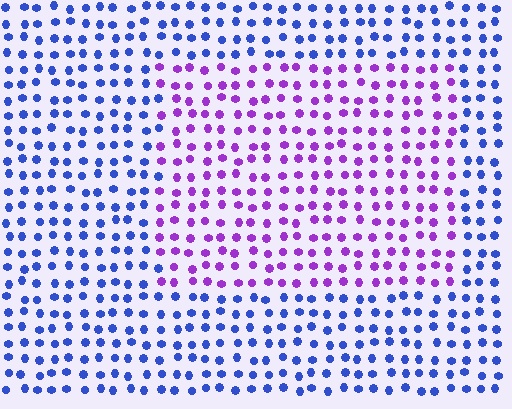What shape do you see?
I see a rectangle.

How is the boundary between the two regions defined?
The boundary is defined purely by a slight shift in hue (about 53 degrees). Spacing, size, and orientation are identical on both sides.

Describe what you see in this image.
The image is filled with small blue elements in a uniform arrangement. A rectangle-shaped region is visible where the elements are tinted to a slightly different hue, forming a subtle color boundary.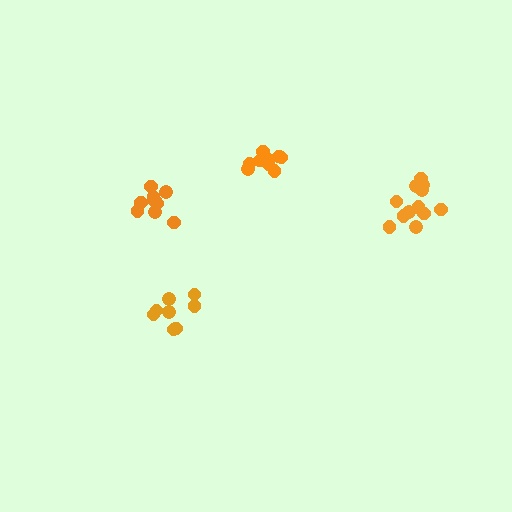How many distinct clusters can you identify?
There are 4 distinct clusters.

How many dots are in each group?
Group 1: 9 dots, Group 2: 12 dots, Group 3: 10 dots, Group 4: 8 dots (39 total).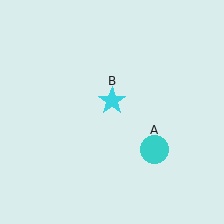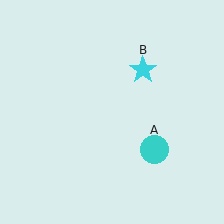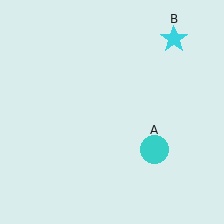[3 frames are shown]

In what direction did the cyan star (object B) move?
The cyan star (object B) moved up and to the right.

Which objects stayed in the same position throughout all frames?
Cyan circle (object A) remained stationary.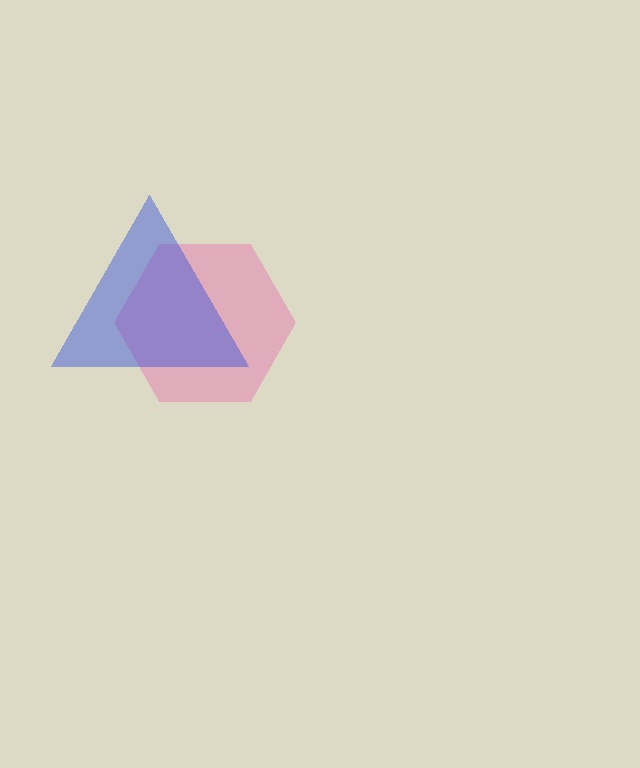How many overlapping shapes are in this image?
There are 2 overlapping shapes in the image.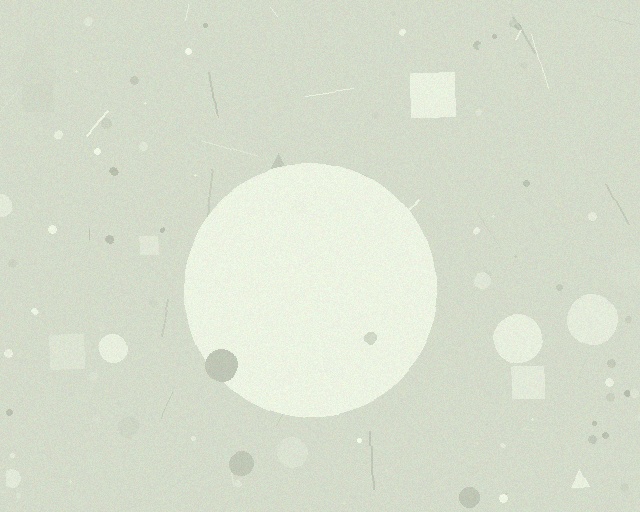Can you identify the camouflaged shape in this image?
The camouflaged shape is a circle.